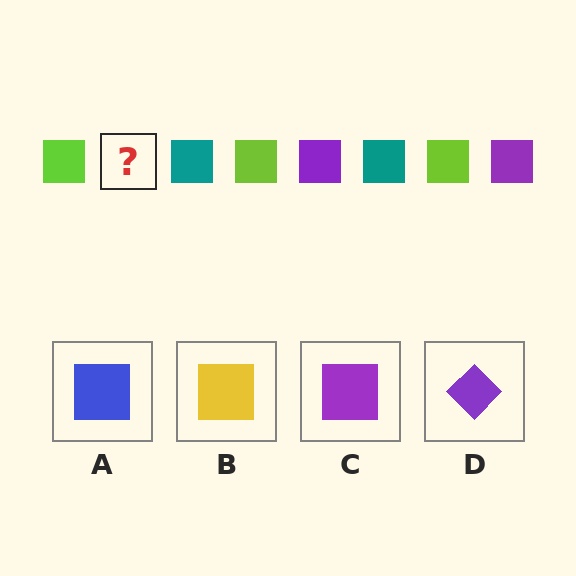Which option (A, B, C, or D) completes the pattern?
C.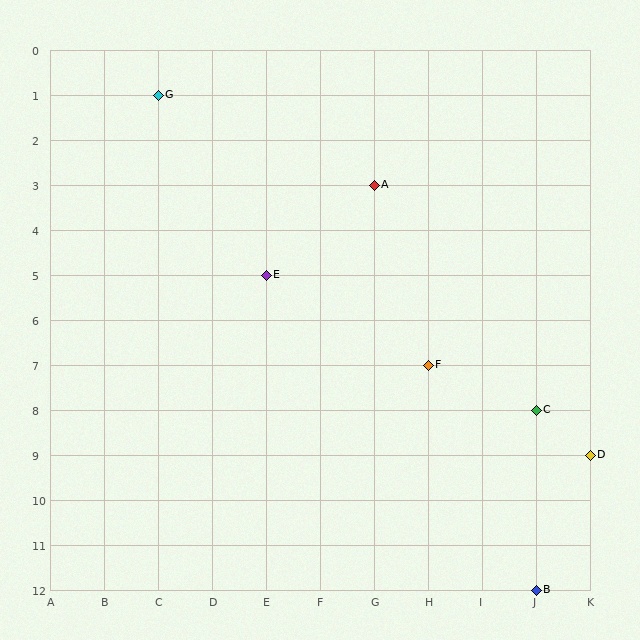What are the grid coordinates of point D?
Point D is at grid coordinates (K, 9).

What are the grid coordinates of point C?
Point C is at grid coordinates (J, 8).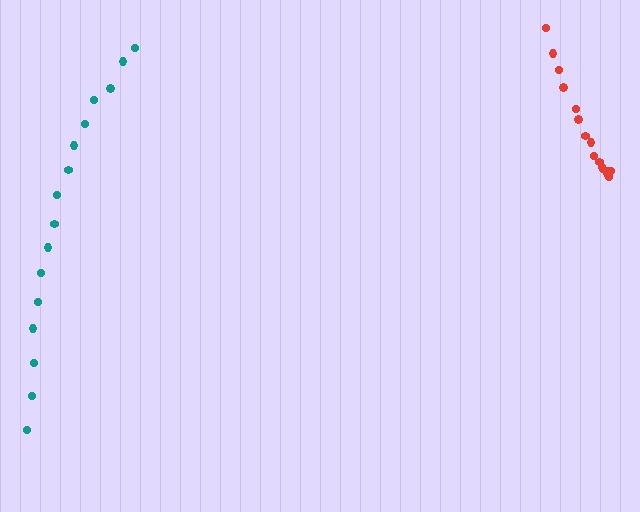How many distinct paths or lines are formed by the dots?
There are 2 distinct paths.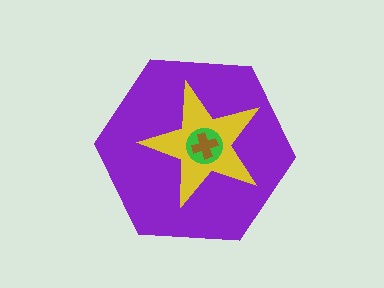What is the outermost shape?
The purple hexagon.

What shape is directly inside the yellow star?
The green circle.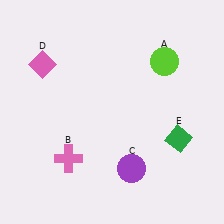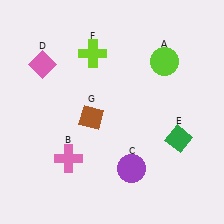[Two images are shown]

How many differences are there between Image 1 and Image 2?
There are 2 differences between the two images.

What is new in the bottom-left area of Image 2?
A brown diamond (G) was added in the bottom-left area of Image 2.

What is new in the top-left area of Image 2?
A lime cross (F) was added in the top-left area of Image 2.